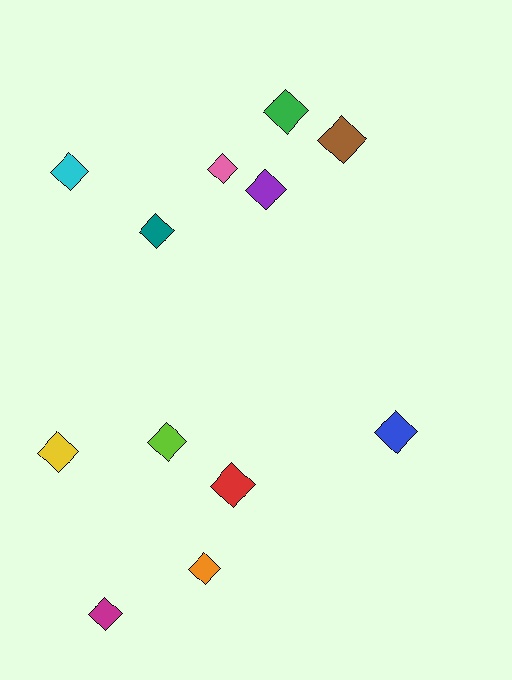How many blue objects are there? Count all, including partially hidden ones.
There is 1 blue object.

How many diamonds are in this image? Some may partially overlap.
There are 12 diamonds.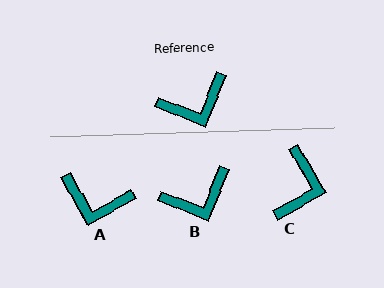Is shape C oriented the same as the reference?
No, it is off by about 52 degrees.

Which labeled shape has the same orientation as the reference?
B.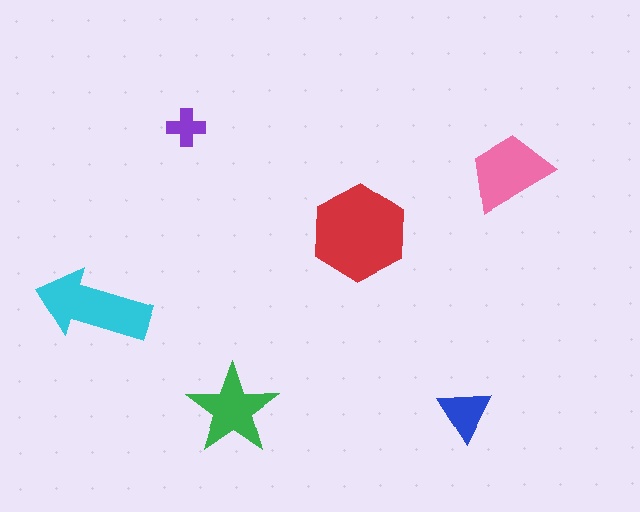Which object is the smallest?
The purple cross.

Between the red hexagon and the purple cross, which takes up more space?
The red hexagon.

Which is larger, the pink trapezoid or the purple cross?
The pink trapezoid.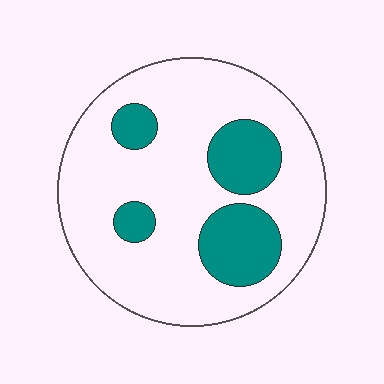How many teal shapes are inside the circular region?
4.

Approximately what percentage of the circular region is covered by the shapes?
Approximately 25%.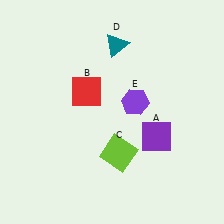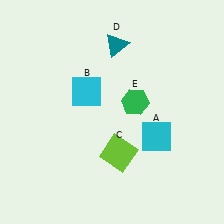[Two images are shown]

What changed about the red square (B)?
In Image 1, B is red. In Image 2, it changed to cyan.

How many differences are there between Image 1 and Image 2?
There are 3 differences between the two images.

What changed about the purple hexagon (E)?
In Image 1, E is purple. In Image 2, it changed to green.